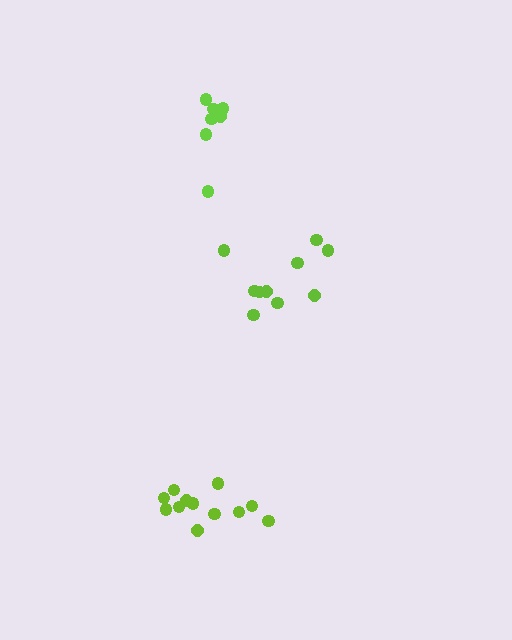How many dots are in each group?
Group 1: 7 dots, Group 2: 12 dots, Group 3: 10 dots (29 total).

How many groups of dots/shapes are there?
There are 3 groups.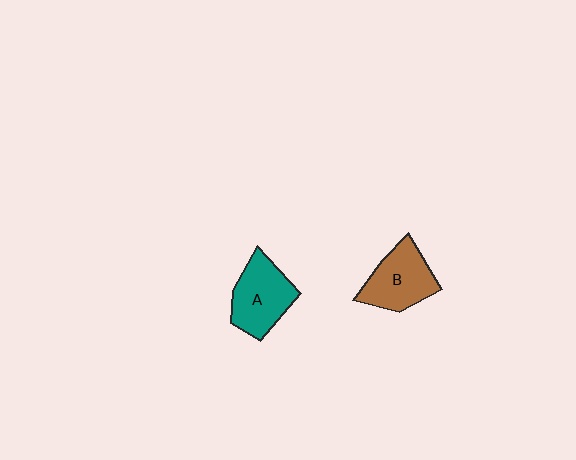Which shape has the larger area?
Shape A (teal).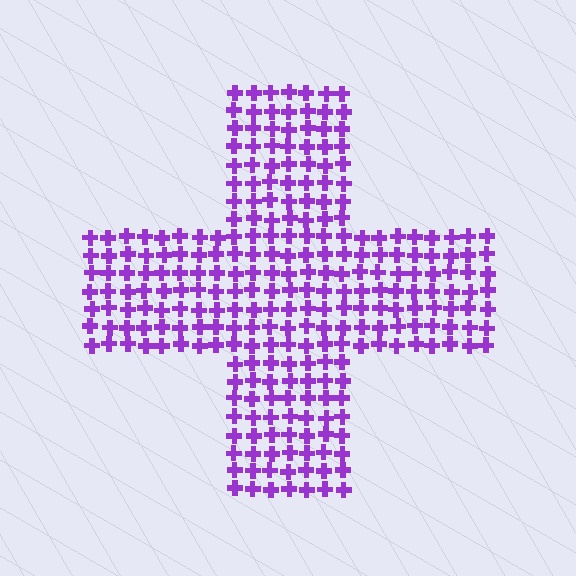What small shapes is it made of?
It is made of small crosses.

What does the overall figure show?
The overall figure shows a cross.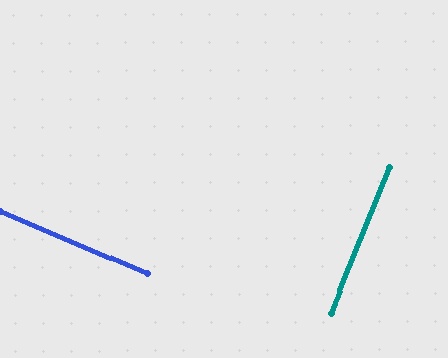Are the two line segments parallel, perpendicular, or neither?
Perpendicular — they meet at approximately 89°.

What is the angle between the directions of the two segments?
Approximately 89 degrees.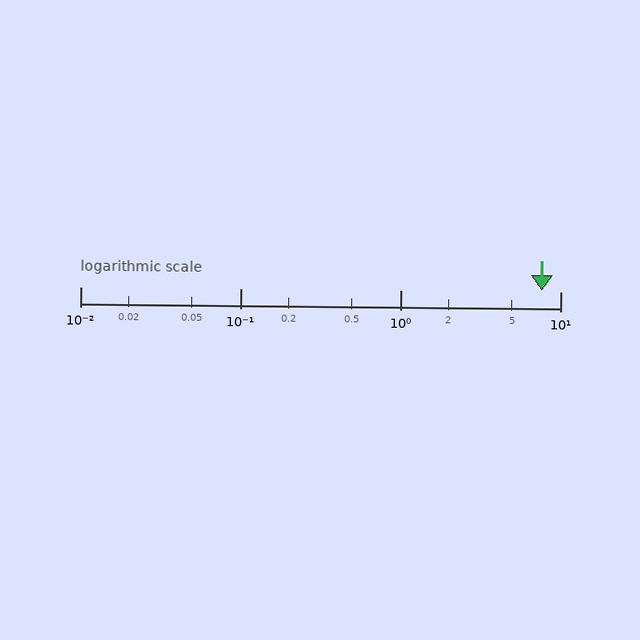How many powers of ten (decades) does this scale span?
The scale spans 3 decades, from 0.01 to 10.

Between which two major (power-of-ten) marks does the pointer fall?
The pointer is between 1 and 10.